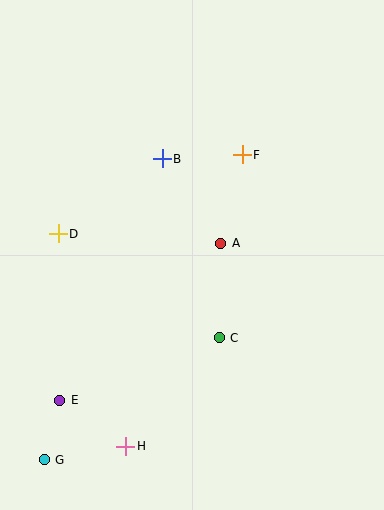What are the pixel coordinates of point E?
Point E is at (60, 400).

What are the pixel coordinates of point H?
Point H is at (126, 446).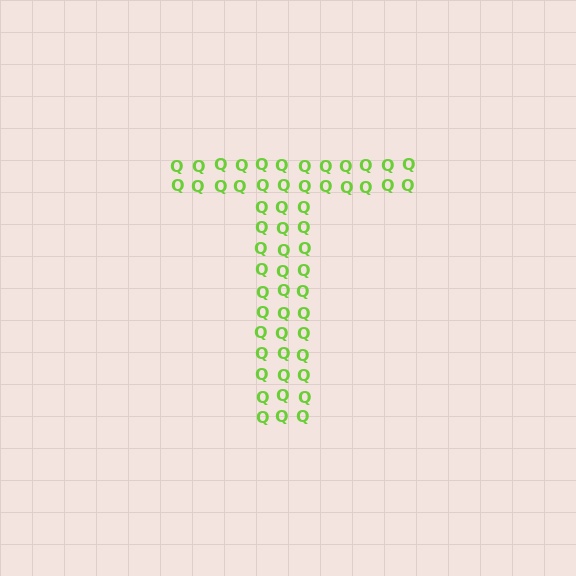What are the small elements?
The small elements are letter Q's.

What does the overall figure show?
The overall figure shows the letter T.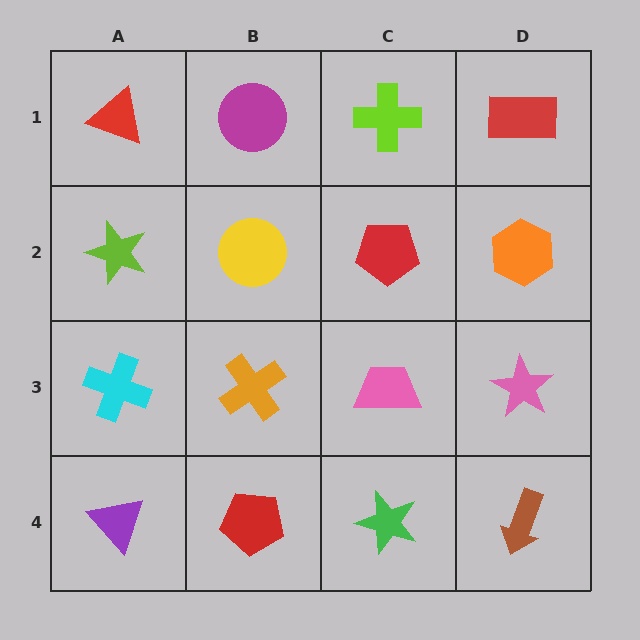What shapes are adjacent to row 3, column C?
A red pentagon (row 2, column C), a green star (row 4, column C), an orange cross (row 3, column B), a pink star (row 3, column D).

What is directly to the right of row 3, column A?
An orange cross.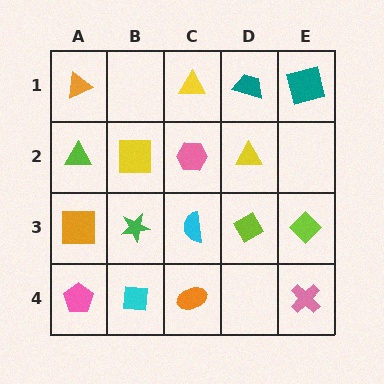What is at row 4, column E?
A pink cross.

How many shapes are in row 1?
4 shapes.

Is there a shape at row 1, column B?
No, that cell is empty.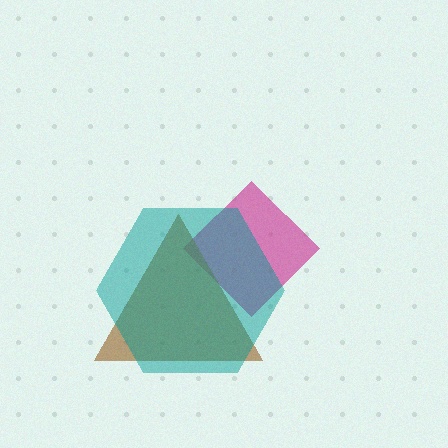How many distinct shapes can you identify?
There are 3 distinct shapes: a magenta diamond, a brown triangle, a teal hexagon.